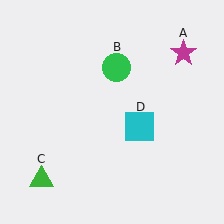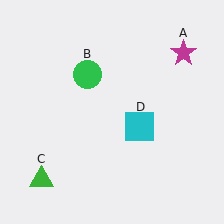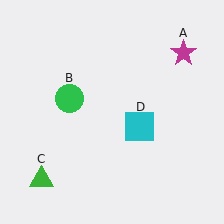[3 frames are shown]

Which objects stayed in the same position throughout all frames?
Magenta star (object A) and green triangle (object C) and cyan square (object D) remained stationary.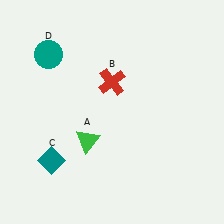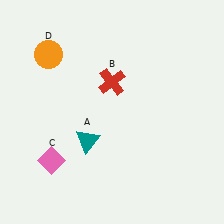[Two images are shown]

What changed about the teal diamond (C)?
In Image 1, C is teal. In Image 2, it changed to pink.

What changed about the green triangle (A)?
In Image 1, A is green. In Image 2, it changed to teal.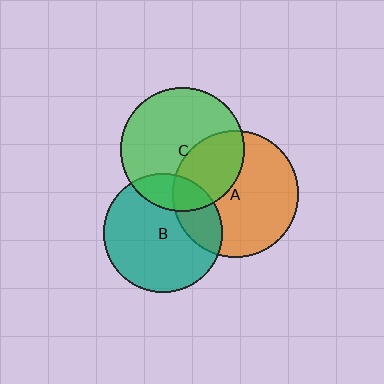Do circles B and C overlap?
Yes.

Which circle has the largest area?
Circle A (orange).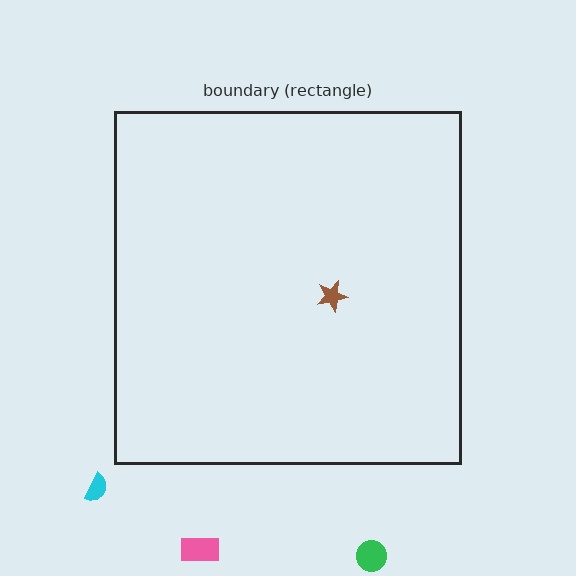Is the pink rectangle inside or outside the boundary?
Outside.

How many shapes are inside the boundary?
1 inside, 3 outside.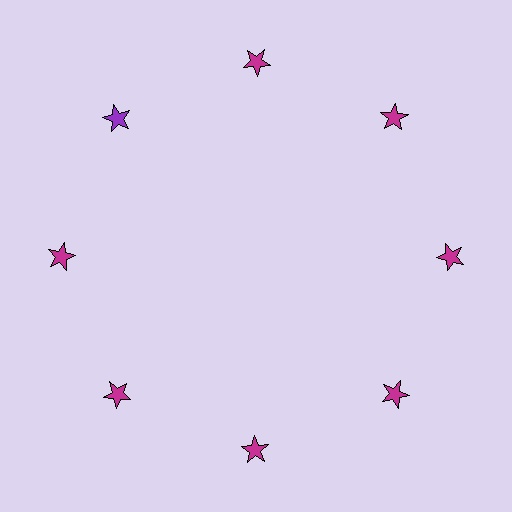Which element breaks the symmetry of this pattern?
The purple star at roughly the 10 o'clock position breaks the symmetry. All other shapes are magenta stars.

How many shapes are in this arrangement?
There are 8 shapes arranged in a ring pattern.